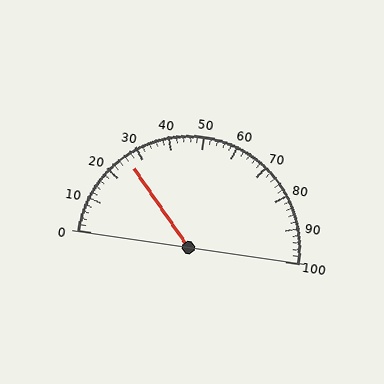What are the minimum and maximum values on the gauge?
The gauge ranges from 0 to 100.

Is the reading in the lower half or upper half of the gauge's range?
The reading is in the lower half of the range (0 to 100).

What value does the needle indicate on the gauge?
The needle indicates approximately 26.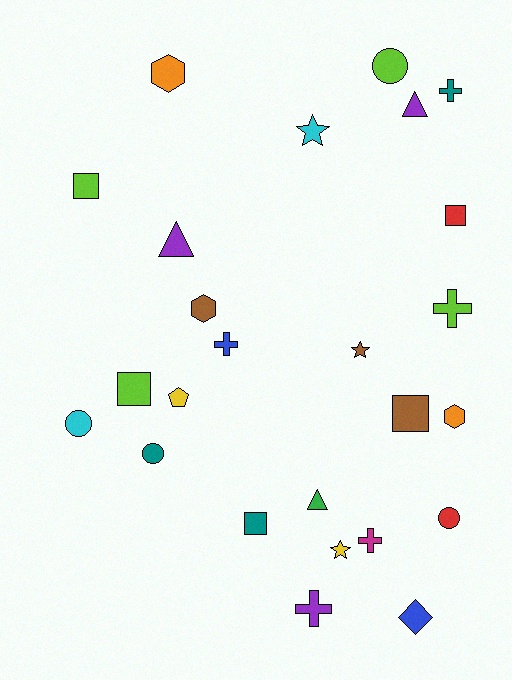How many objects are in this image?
There are 25 objects.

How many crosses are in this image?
There are 5 crosses.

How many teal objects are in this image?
There are 3 teal objects.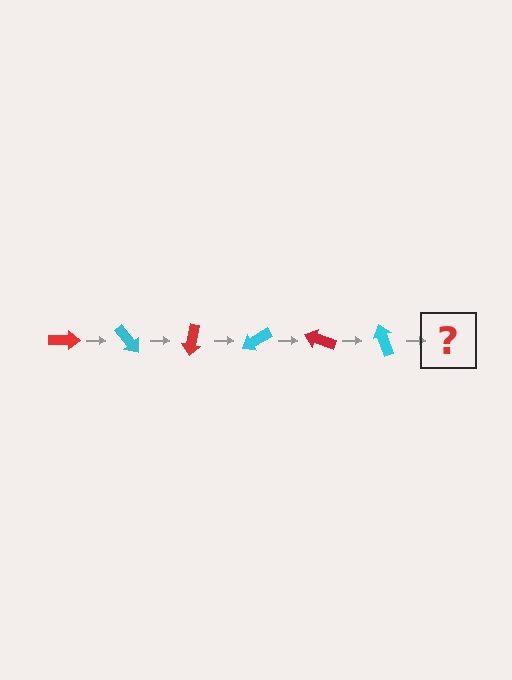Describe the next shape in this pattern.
It should be a red arrow, rotated 300 degrees from the start.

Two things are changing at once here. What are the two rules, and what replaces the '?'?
The two rules are that it rotates 50 degrees each step and the color cycles through red and cyan. The '?' should be a red arrow, rotated 300 degrees from the start.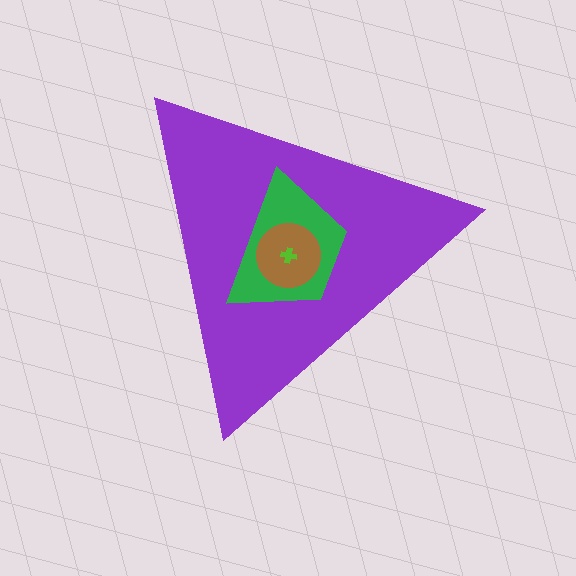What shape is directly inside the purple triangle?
The green trapezoid.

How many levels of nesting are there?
4.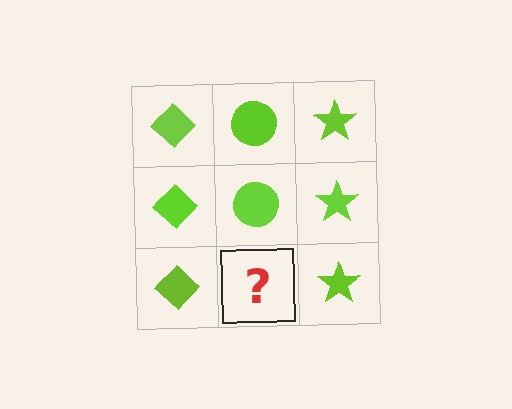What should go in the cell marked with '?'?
The missing cell should contain a lime circle.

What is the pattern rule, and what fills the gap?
The rule is that each column has a consistent shape. The gap should be filled with a lime circle.